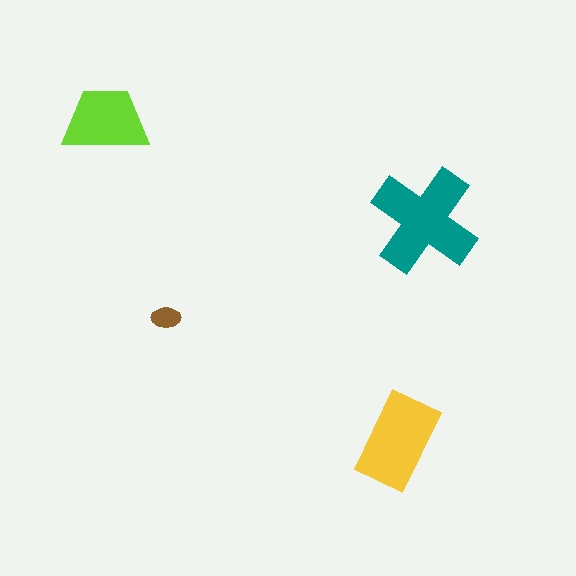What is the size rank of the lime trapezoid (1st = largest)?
3rd.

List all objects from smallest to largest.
The brown ellipse, the lime trapezoid, the yellow rectangle, the teal cross.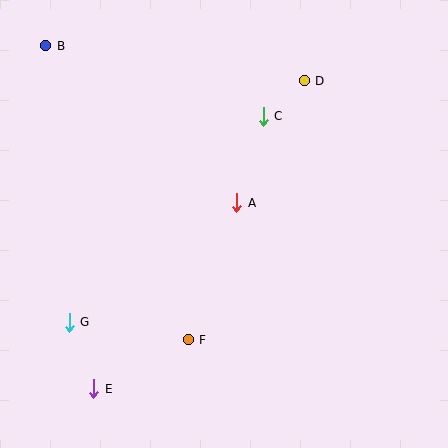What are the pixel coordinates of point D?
Point D is at (304, 81).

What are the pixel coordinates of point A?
Point A is at (237, 203).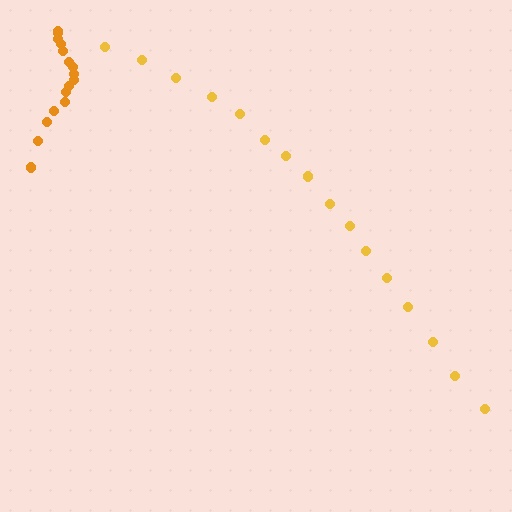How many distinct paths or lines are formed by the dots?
There are 2 distinct paths.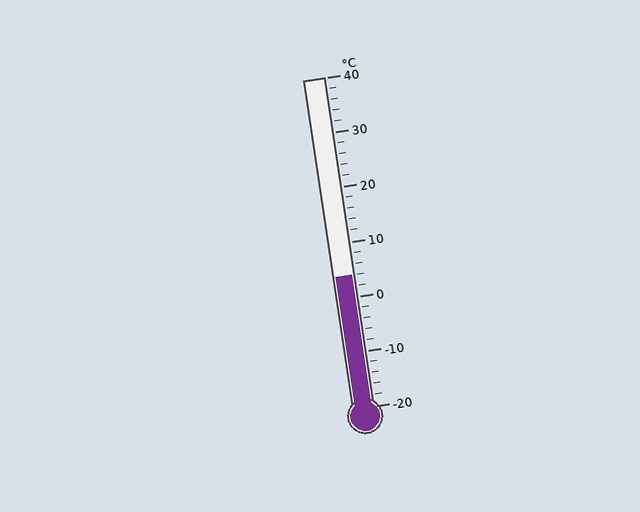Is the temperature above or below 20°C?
The temperature is below 20°C.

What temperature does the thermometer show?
The thermometer shows approximately 4°C.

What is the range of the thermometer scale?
The thermometer scale ranges from -20°C to 40°C.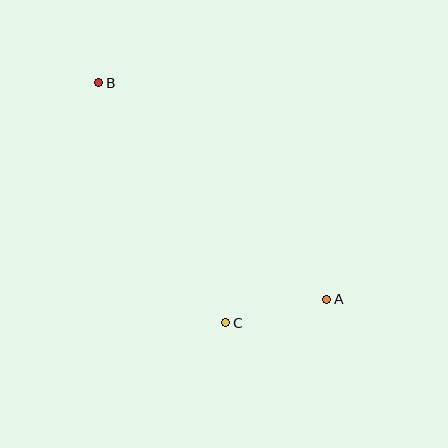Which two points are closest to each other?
Points A and C are closest to each other.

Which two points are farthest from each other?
Points A and B are farthest from each other.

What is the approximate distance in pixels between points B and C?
The distance between B and C is approximately 271 pixels.